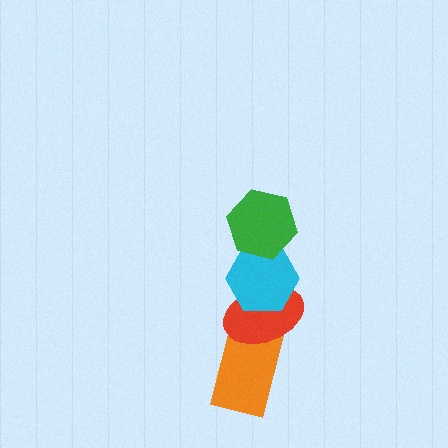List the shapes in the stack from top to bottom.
From top to bottom: the green hexagon, the cyan hexagon, the red ellipse, the orange rectangle.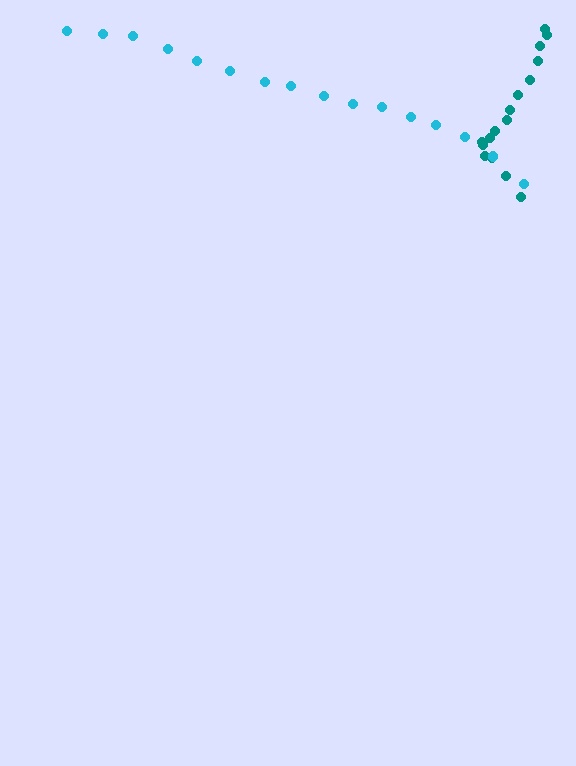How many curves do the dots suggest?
There are 2 distinct paths.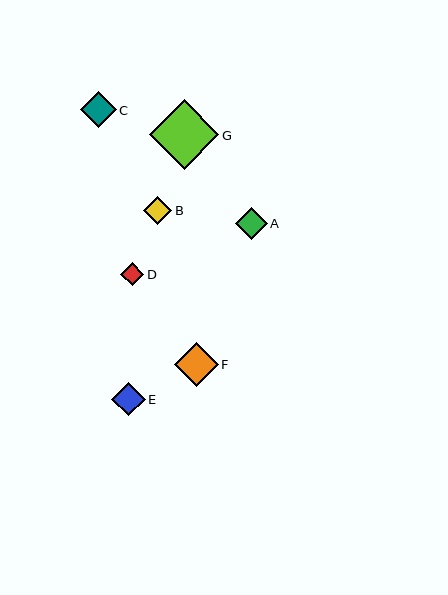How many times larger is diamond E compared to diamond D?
Diamond E is approximately 1.4 times the size of diamond D.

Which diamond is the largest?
Diamond G is the largest with a size of approximately 69 pixels.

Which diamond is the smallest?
Diamond D is the smallest with a size of approximately 23 pixels.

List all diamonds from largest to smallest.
From largest to smallest: G, F, C, E, A, B, D.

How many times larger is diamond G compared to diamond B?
Diamond G is approximately 2.4 times the size of diamond B.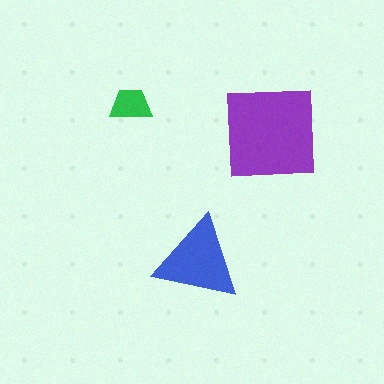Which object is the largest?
The purple square.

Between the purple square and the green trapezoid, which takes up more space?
The purple square.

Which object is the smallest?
The green trapezoid.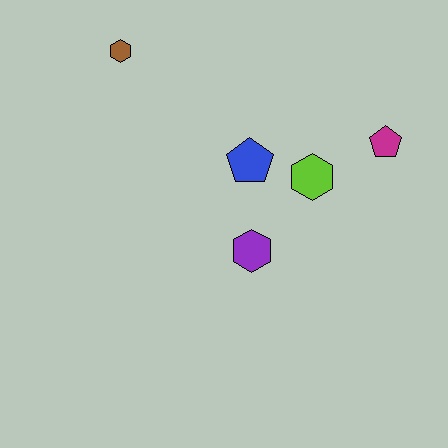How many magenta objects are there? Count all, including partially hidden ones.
There is 1 magenta object.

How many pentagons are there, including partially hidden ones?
There are 2 pentagons.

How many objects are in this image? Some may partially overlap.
There are 5 objects.